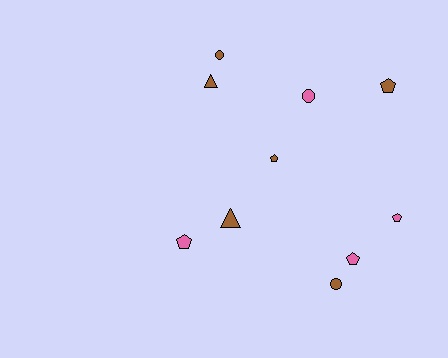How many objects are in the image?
There are 10 objects.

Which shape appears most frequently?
Pentagon, with 5 objects.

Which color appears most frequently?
Brown, with 6 objects.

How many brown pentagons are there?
There are 2 brown pentagons.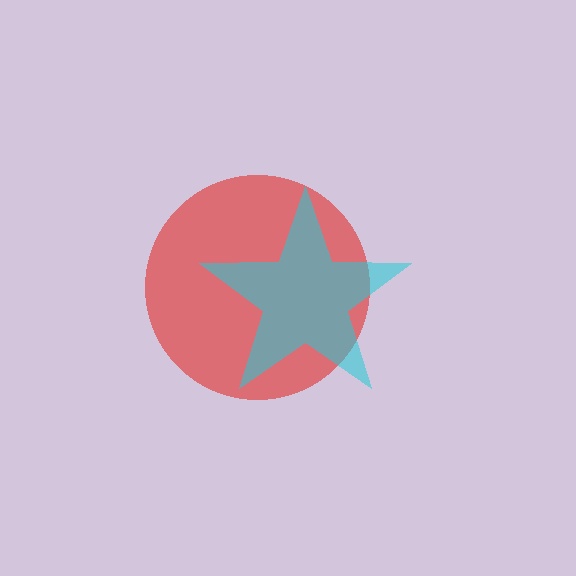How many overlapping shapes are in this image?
There are 2 overlapping shapes in the image.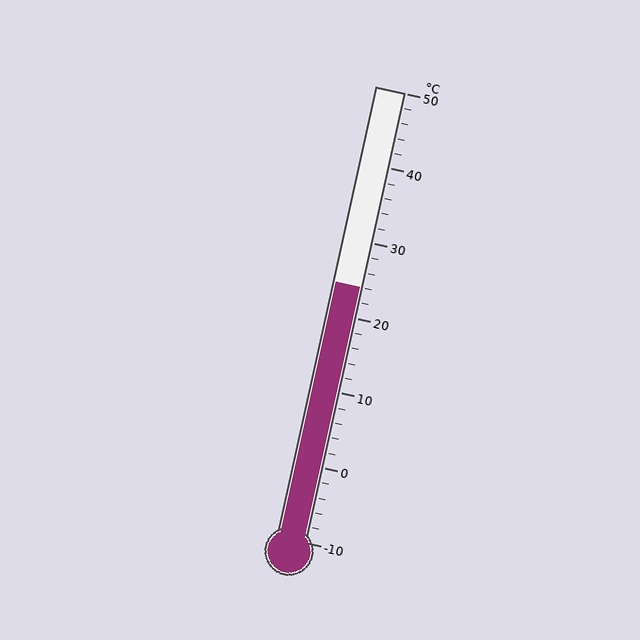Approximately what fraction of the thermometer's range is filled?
The thermometer is filled to approximately 55% of its range.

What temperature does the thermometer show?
The thermometer shows approximately 24°C.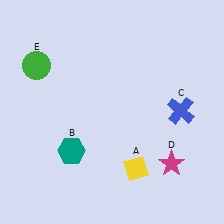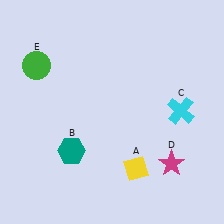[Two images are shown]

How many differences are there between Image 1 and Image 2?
There is 1 difference between the two images.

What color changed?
The cross (C) changed from blue in Image 1 to cyan in Image 2.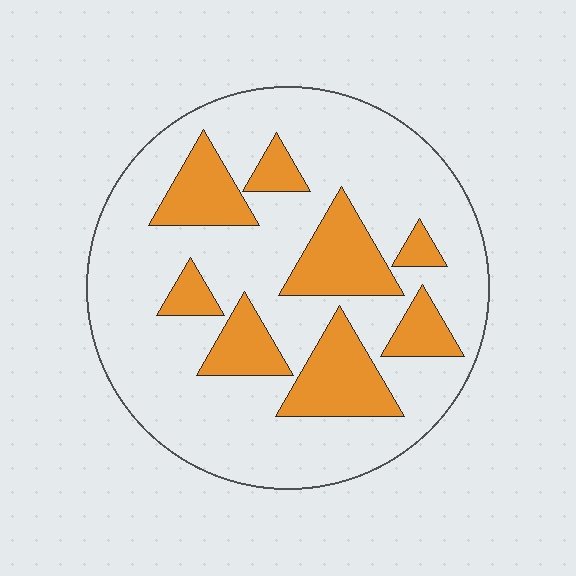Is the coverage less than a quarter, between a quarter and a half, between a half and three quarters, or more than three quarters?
Between a quarter and a half.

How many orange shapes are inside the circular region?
8.